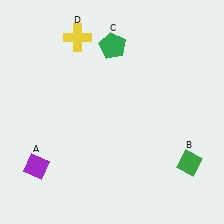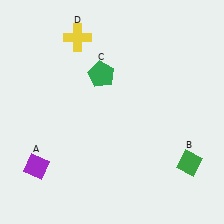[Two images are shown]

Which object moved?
The green pentagon (C) moved down.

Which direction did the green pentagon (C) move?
The green pentagon (C) moved down.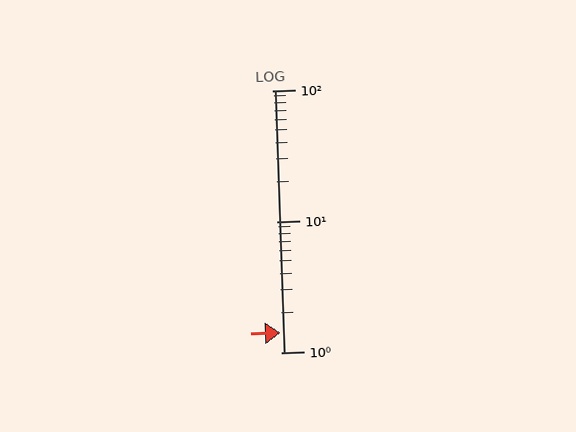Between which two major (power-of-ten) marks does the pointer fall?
The pointer is between 1 and 10.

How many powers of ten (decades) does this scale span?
The scale spans 2 decades, from 1 to 100.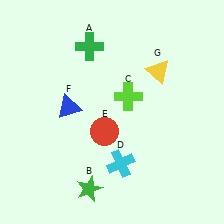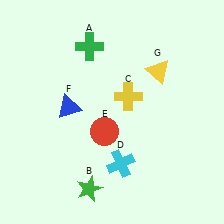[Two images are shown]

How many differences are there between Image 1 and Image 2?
There is 1 difference between the two images.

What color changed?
The cross (C) changed from lime in Image 1 to yellow in Image 2.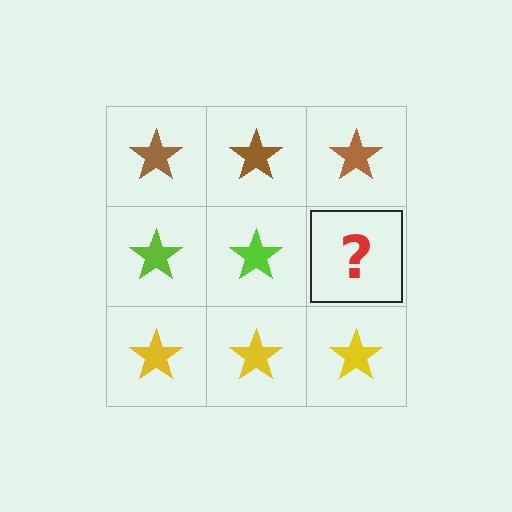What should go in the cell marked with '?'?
The missing cell should contain a lime star.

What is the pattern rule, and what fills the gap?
The rule is that each row has a consistent color. The gap should be filled with a lime star.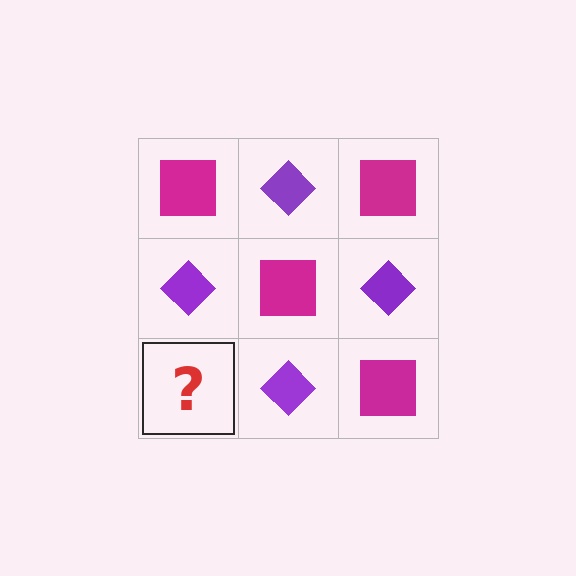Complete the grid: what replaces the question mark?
The question mark should be replaced with a magenta square.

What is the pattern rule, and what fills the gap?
The rule is that it alternates magenta square and purple diamond in a checkerboard pattern. The gap should be filled with a magenta square.